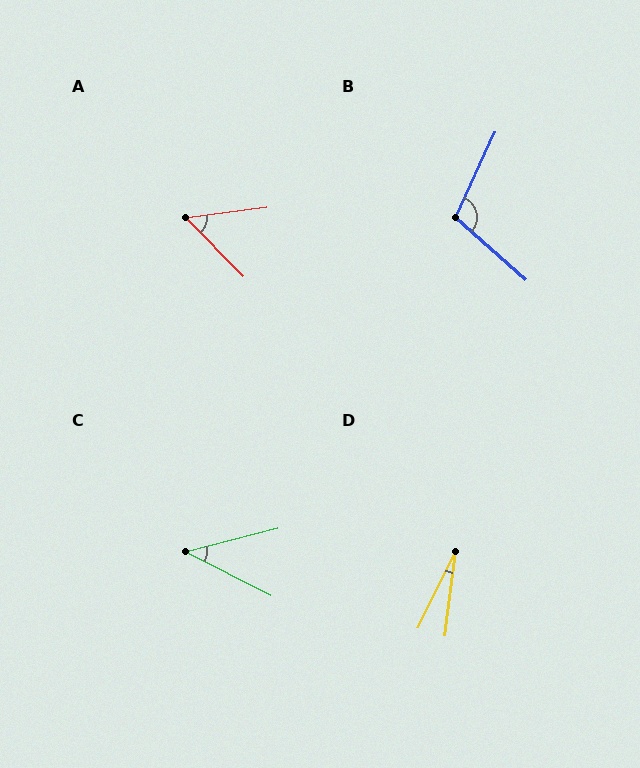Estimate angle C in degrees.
Approximately 41 degrees.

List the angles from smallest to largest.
D (19°), C (41°), A (53°), B (107°).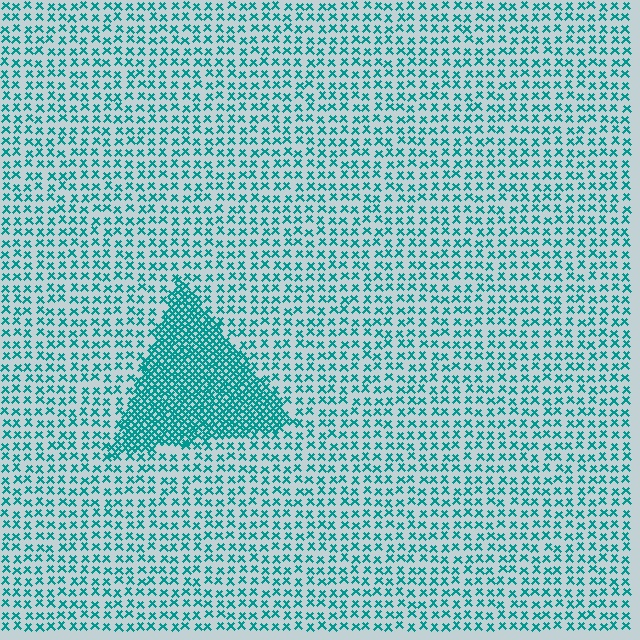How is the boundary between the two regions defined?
The boundary is defined by a change in element density (approximately 2.8x ratio). All elements are the same color, size, and shape.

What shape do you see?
I see a triangle.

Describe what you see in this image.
The image contains small teal elements arranged at two different densities. A triangle-shaped region is visible where the elements are more densely packed than the surrounding area.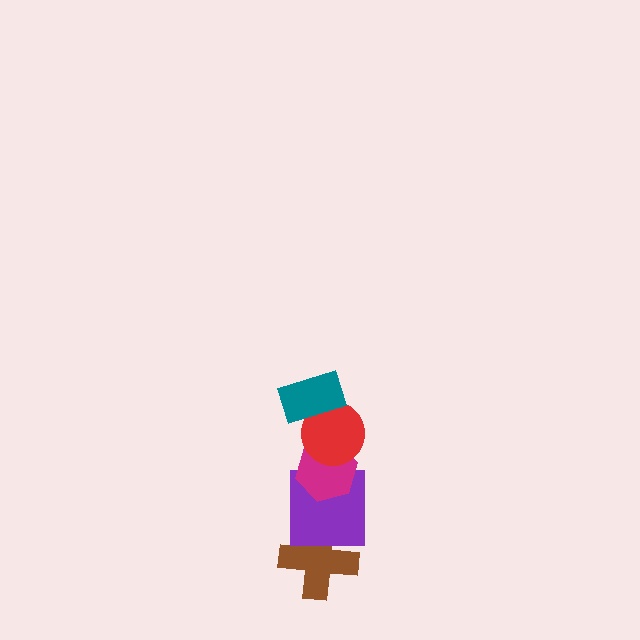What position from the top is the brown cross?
The brown cross is 5th from the top.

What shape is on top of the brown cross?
The purple square is on top of the brown cross.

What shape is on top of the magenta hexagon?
The red circle is on top of the magenta hexagon.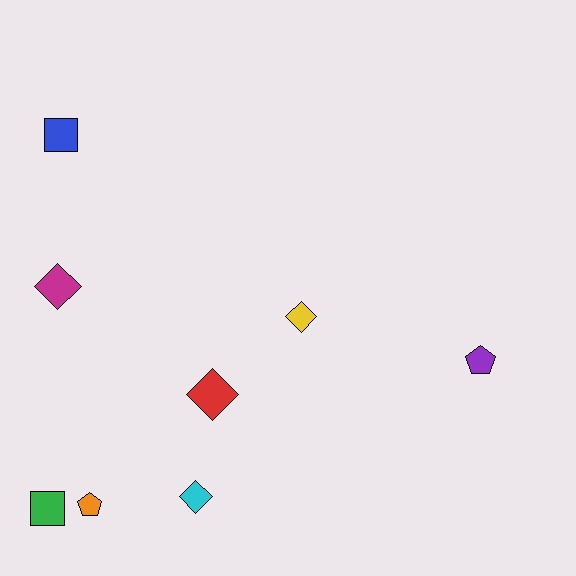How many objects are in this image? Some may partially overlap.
There are 8 objects.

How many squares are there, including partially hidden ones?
There are 2 squares.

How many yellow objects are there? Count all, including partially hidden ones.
There is 1 yellow object.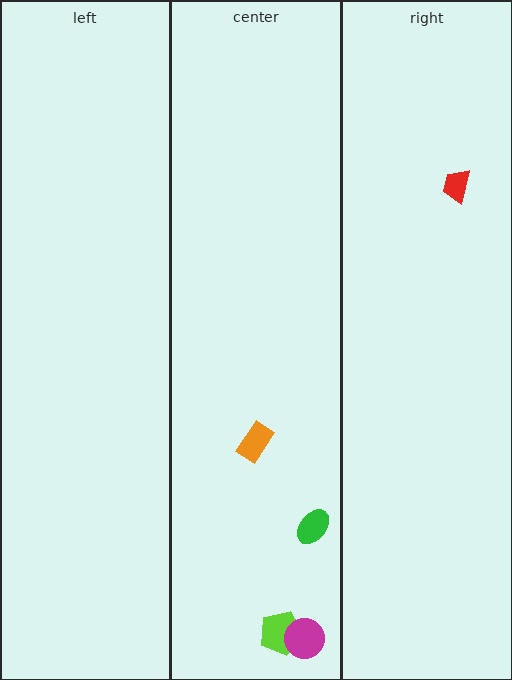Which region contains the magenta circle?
The center region.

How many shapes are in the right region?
1.